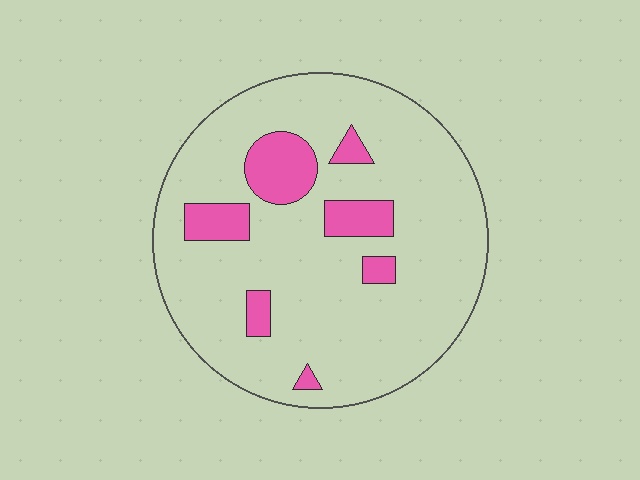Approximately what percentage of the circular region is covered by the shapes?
Approximately 15%.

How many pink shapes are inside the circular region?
7.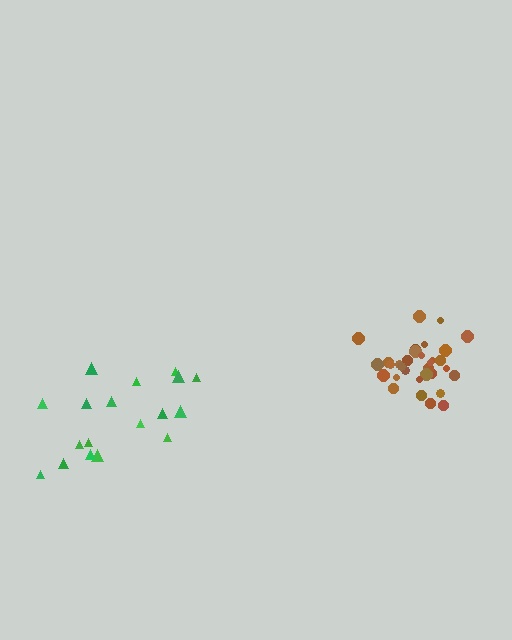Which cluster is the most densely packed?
Brown.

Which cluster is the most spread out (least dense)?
Green.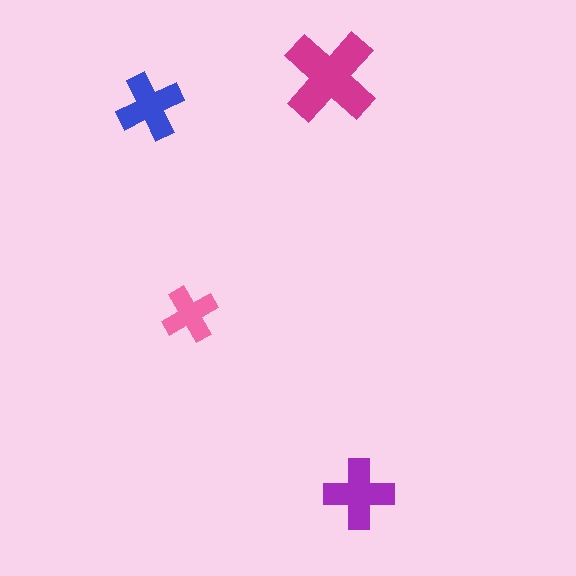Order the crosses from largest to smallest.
the magenta one, the purple one, the blue one, the pink one.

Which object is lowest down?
The purple cross is bottommost.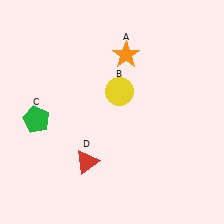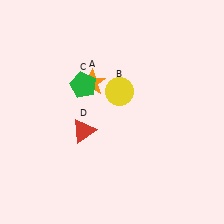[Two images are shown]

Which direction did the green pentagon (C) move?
The green pentagon (C) moved right.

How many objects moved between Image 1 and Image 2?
3 objects moved between the two images.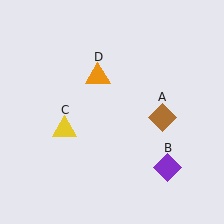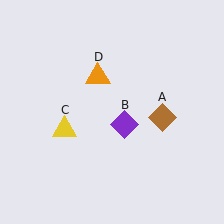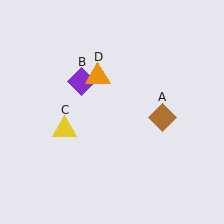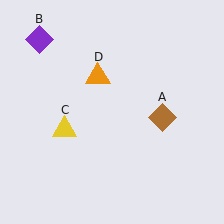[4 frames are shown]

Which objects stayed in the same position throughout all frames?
Brown diamond (object A) and yellow triangle (object C) and orange triangle (object D) remained stationary.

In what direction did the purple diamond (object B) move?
The purple diamond (object B) moved up and to the left.